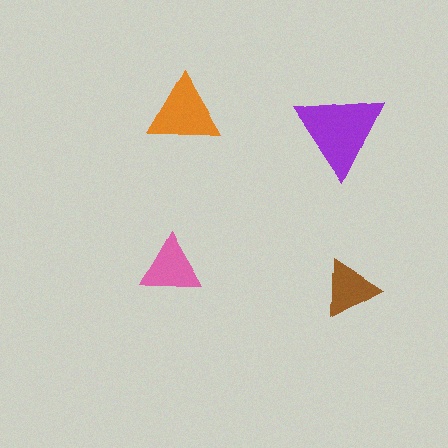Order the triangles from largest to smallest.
the purple one, the orange one, the pink one, the brown one.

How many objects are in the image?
There are 4 objects in the image.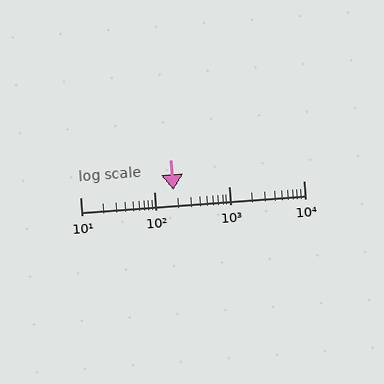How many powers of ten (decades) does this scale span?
The scale spans 3 decades, from 10 to 10000.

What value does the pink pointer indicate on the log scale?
The pointer indicates approximately 180.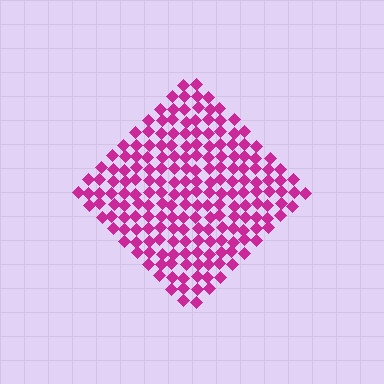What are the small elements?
The small elements are diamonds.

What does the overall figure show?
The overall figure shows a diamond.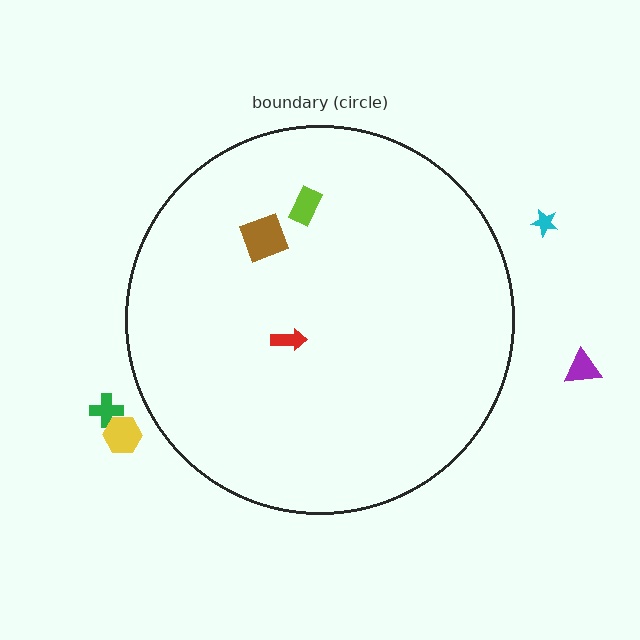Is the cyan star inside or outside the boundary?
Outside.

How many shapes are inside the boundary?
3 inside, 4 outside.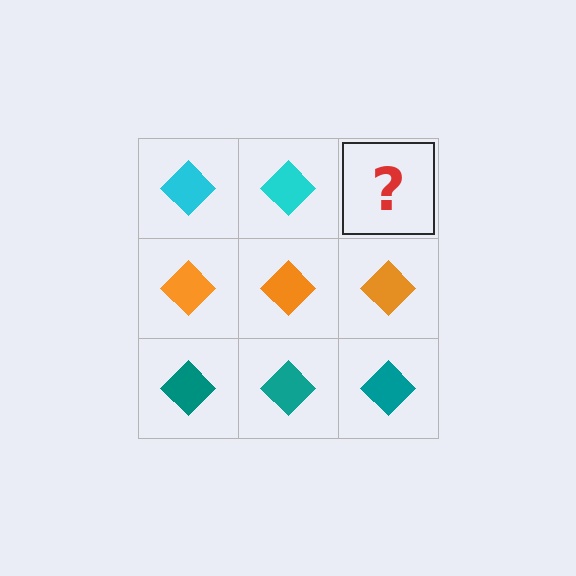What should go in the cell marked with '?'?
The missing cell should contain a cyan diamond.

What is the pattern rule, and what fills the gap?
The rule is that each row has a consistent color. The gap should be filled with a cyan diamond.